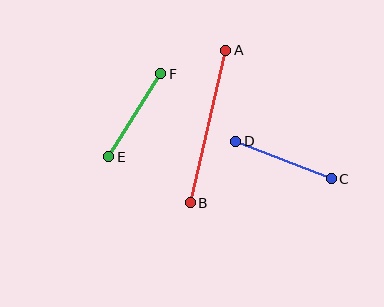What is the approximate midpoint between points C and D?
The midpoint is at approximately (284, 160) pixels.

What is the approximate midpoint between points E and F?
The midpoint is at approximately (135, 115) pixels.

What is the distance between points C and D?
The distance is approximately 102 pixels.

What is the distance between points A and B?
The distance is approximately 157 pixels.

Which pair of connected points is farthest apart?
Points A and B are farthest apart.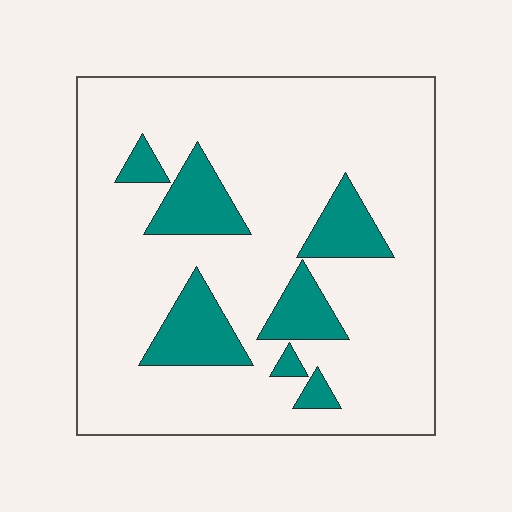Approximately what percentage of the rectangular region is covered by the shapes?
Approximately 15%.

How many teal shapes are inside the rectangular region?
7.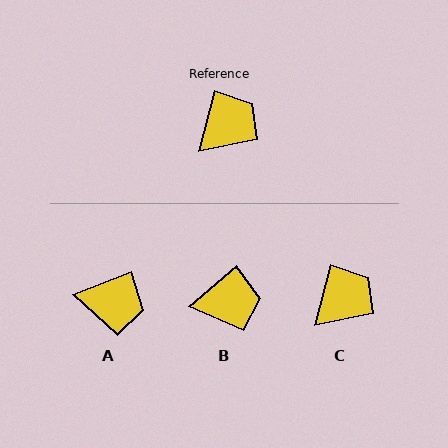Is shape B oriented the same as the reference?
No, it is off by about 35 degrees.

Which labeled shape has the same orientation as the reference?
C.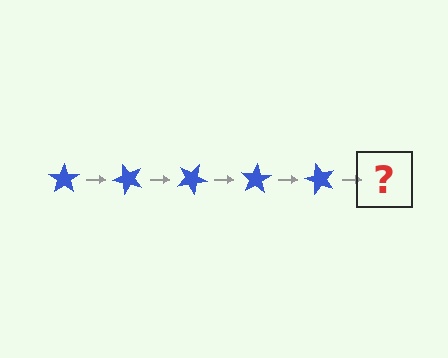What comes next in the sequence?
The next element should be a blue star rotated 250 degrees.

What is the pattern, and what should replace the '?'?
The pattern is that the star rotates 50 degrees each step. The '?' should be a blue star rotated 250 degrees.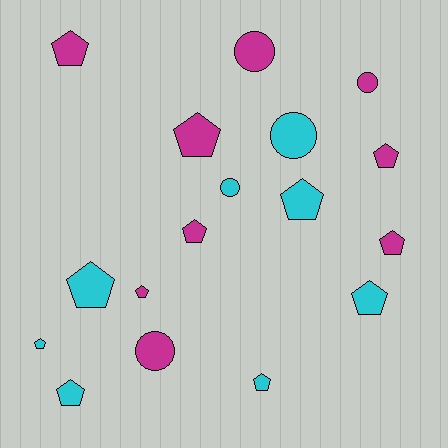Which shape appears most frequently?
Pentagon, with 12 objects.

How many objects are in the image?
There are 17 objects.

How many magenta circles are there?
There are 3 magenta circles.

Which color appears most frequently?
Magenta, with 9 objects.